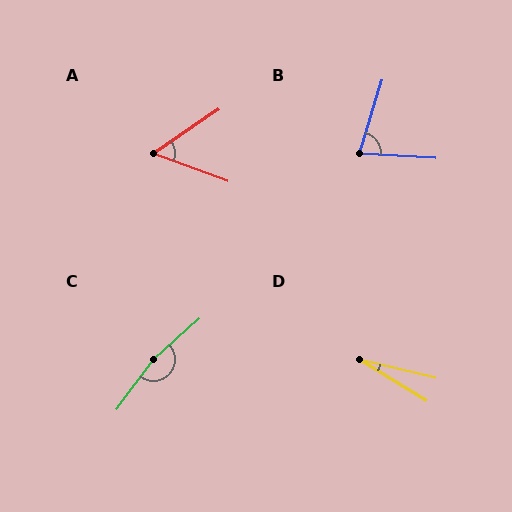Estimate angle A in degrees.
Approximately 54 degrees.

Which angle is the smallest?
D, at approximately 19 degrees.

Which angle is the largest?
C, at approximately 169 degrees.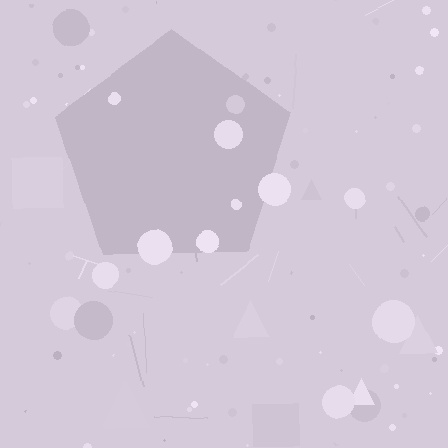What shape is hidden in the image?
A pentagon is hidden in the image.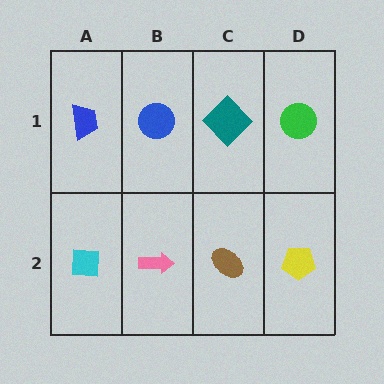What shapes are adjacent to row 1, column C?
A brown ellipse (row 2, column C), a blue circle (row 1, column B), a green circle (row 1, column D).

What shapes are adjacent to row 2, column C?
A teal diamond (row 1, column C), a pink arrow (row 2, column B), a yellow pentagon (row 2, column D).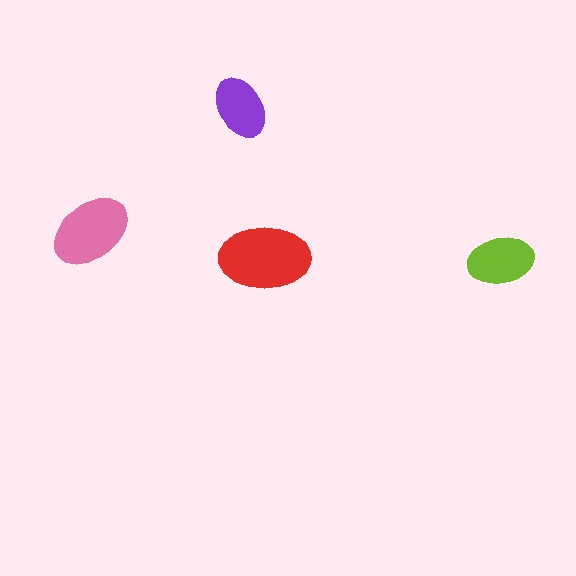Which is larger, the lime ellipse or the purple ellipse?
The lime one.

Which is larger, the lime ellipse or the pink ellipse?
The pink one.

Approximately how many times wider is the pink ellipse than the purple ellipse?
About 1.5 times wider.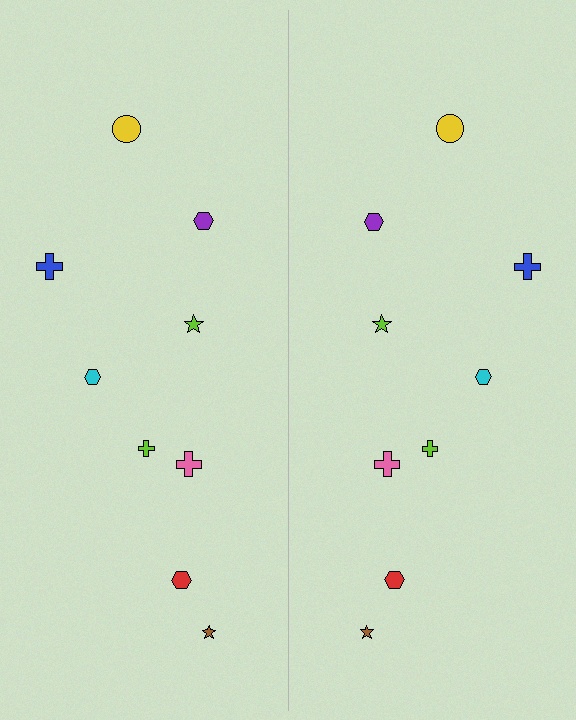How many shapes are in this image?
There are 18 shapes in this image.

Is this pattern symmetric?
Yes, this pattern has bilateral (reflection) symmetry.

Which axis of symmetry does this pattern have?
The pattern has a vertical axis of symmetry running through the center of the image.